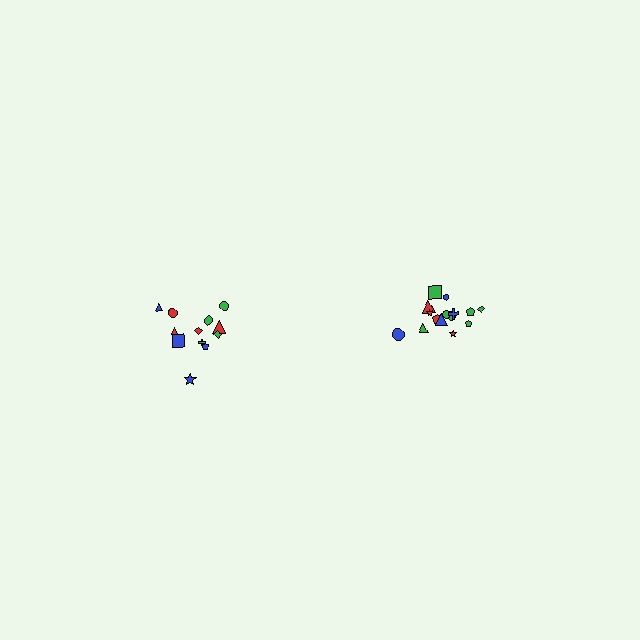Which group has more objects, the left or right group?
The right group.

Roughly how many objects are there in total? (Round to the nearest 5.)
Roughly 25 objects in total.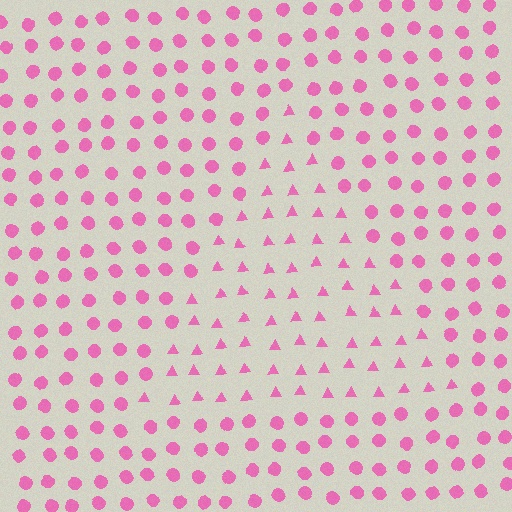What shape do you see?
I see a triangle.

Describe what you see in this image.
The image is filled with small pink elements arranged in a uniform grid. A triangle-shaped region contains triangles, while the surrounding area contains circles. The boundary is defined purely by the change in element shape.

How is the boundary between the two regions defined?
The boundary is defined by a change in element shape: triangles inside vs. circles outside. All elements share the same color and spacing.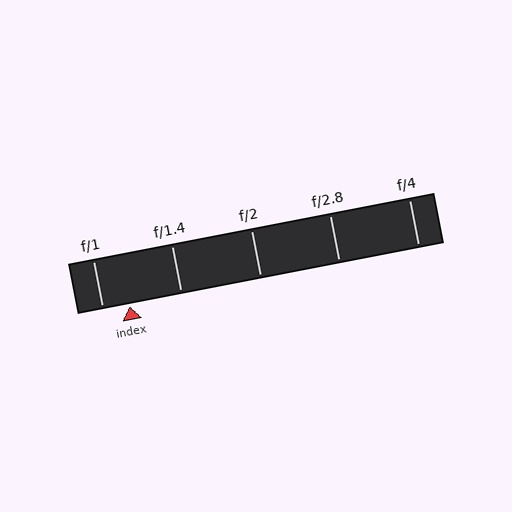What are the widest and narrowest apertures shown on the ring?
The widest aperture shown is f/1 and the narrowest is f/4.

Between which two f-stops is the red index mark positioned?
The index mark is between f/1 and f/1.4.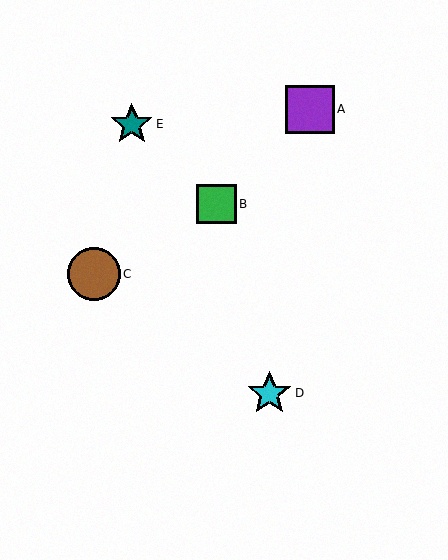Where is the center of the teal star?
The center of the teal star is at (132, 124).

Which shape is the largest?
The brown circle (labeled C) is the largest.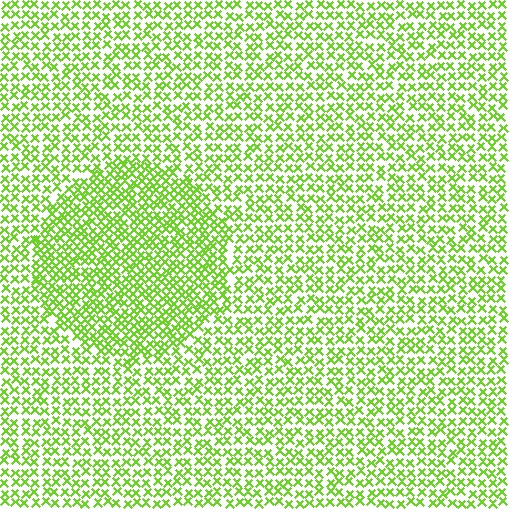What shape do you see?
I see a circle.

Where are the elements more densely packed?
The elements are more densely packed inside the circle boundary.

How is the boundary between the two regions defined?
The boundary is defined by a change in element density (approximately 1.6x ratio). All elements are the same color, size, and shape.